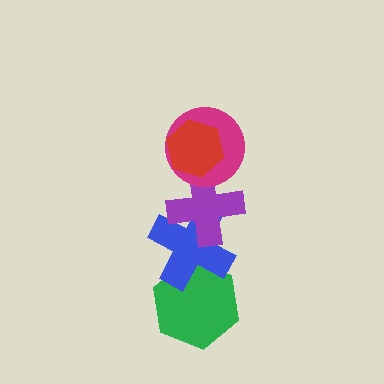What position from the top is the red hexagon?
The red hexagon is 1st from the top.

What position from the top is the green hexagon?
The green hexagon is 5th from the top.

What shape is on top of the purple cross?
The magenta circle is on top of the purple cross.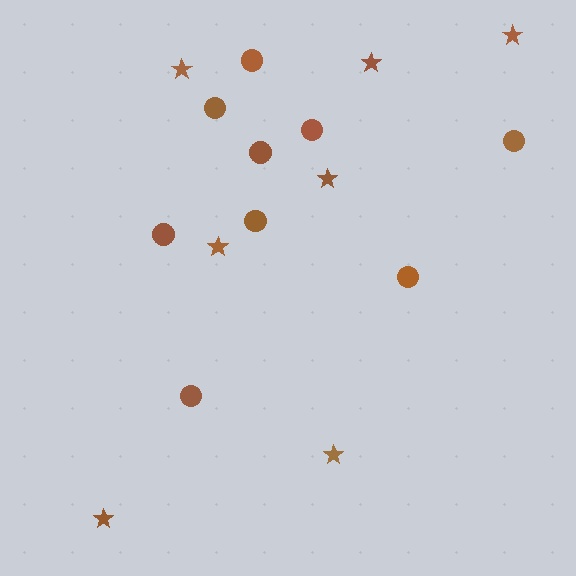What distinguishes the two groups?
There are 2 groups: one group of circles (9) and one group of stars (7).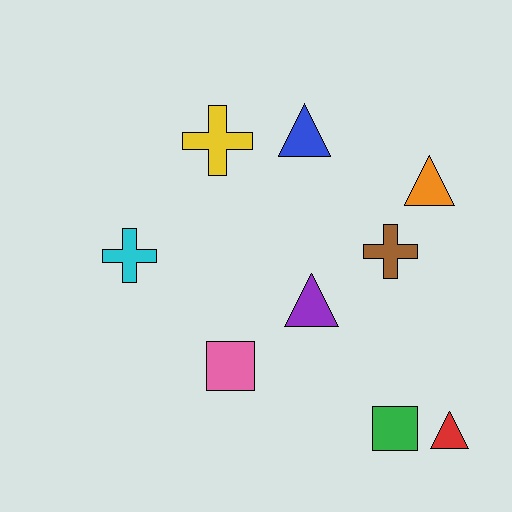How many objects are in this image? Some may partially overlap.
There are 9 objects.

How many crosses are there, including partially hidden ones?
There are 3 crosses.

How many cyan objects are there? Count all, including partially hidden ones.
There is 1 cyan object.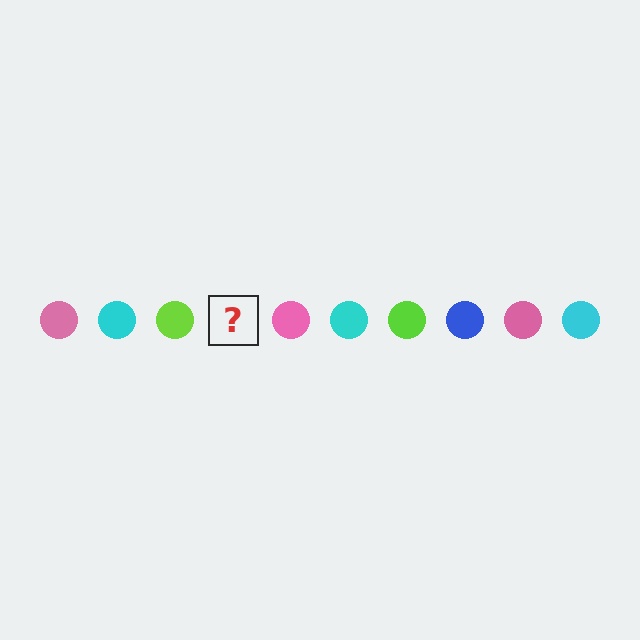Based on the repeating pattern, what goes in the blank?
The blank should be a blue circle.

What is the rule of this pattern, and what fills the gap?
The rule is that the pattern cycles through pink, cyan, lime, blue circles. The gap should be filled with a blue circle.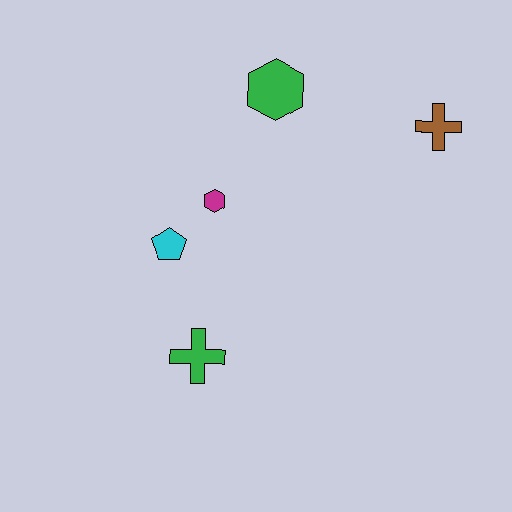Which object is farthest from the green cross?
The brown cross is farthest from the green cross.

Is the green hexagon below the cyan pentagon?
No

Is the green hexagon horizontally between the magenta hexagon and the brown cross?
Yes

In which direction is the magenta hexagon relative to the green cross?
The magenta hexagon is above the green cross.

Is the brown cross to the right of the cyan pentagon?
Yes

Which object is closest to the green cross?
The cyan pentagon is closest to the green cross.